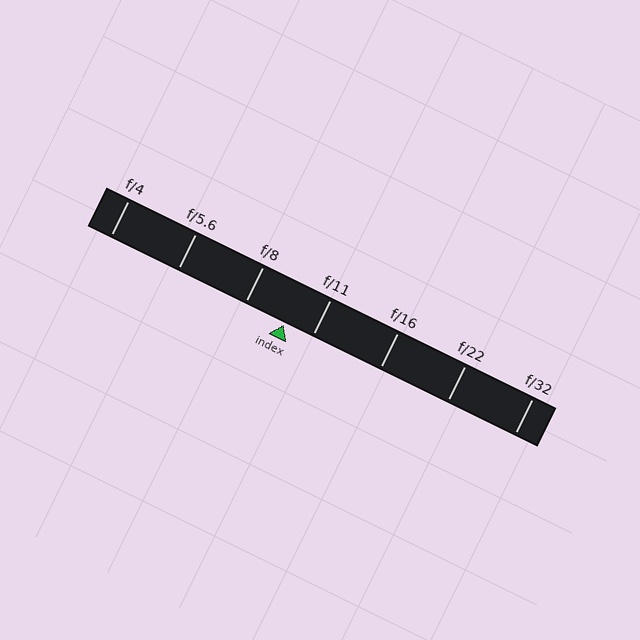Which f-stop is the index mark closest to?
The index mark is closest to f/11.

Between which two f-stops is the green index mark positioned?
The index mark is between f/8 and f/11.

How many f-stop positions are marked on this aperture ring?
There are 7 f-stop positions marked.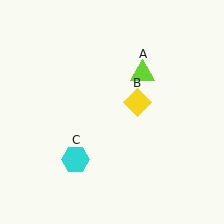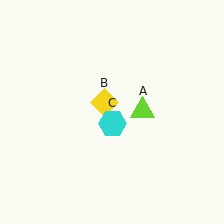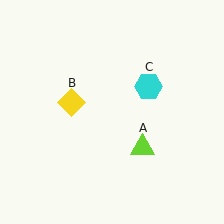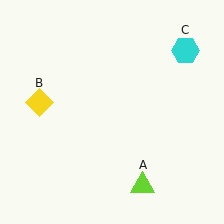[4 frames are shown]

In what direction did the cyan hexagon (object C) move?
The cyan hexagon (object C) moved up and to the right.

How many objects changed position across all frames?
3 objects changed position: lime triangle (object A), yellow diamond (object B), cyan hexagon (object C).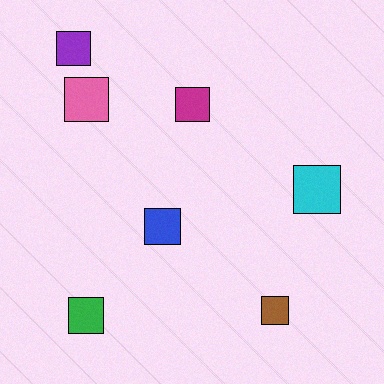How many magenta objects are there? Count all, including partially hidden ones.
There is 1 magenta object.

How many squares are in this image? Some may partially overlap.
There are 7 squares.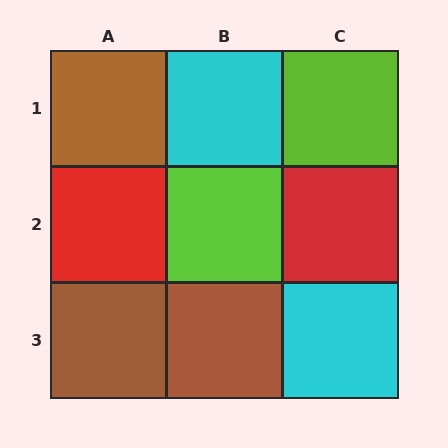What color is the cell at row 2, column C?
Red.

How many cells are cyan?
2 cells are cyan.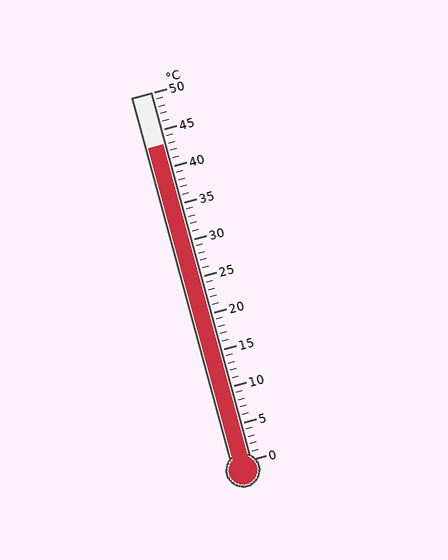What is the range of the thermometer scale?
The thermometer scale ranges from 0°C to 50°C.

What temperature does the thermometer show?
The thermometer shows approximately 43°C.